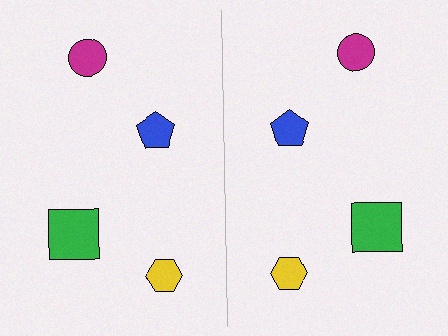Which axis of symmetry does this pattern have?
The pattern has a vertical axis of symmetry running through the center of the image.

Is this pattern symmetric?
Yes, this pattern has bilateral (reflection) symmetry.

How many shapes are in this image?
There are 8 shapes in this image.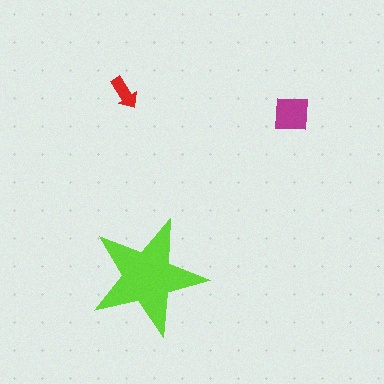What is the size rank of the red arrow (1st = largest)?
3rd.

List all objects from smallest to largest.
The red arrow, the magenta square, the lime star.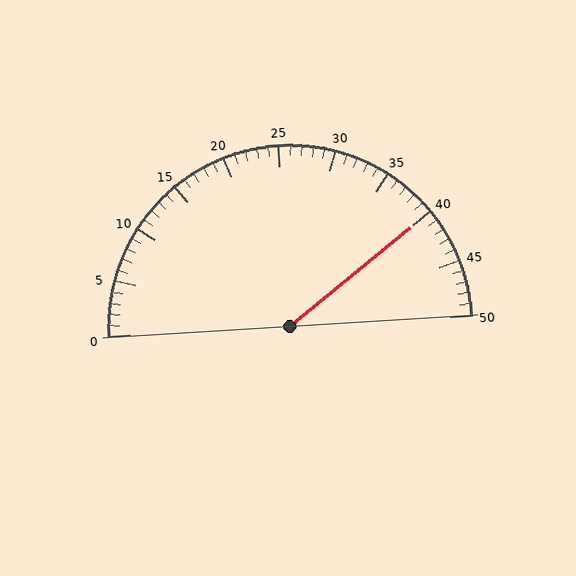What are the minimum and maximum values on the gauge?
The gauge ranges from 0 to 50.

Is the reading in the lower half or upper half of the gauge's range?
The reading is in the upper half of the range (0 to 50).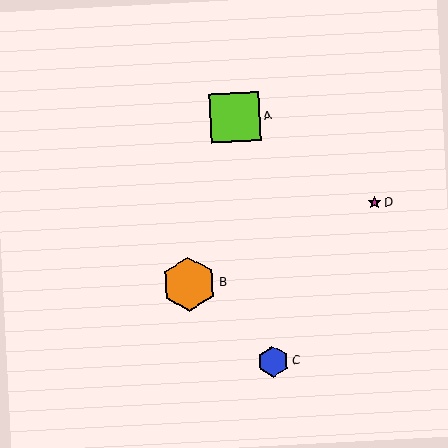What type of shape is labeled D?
Shape D is a magenta star.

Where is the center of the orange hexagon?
The center of the orange hexagon is at (189, 284).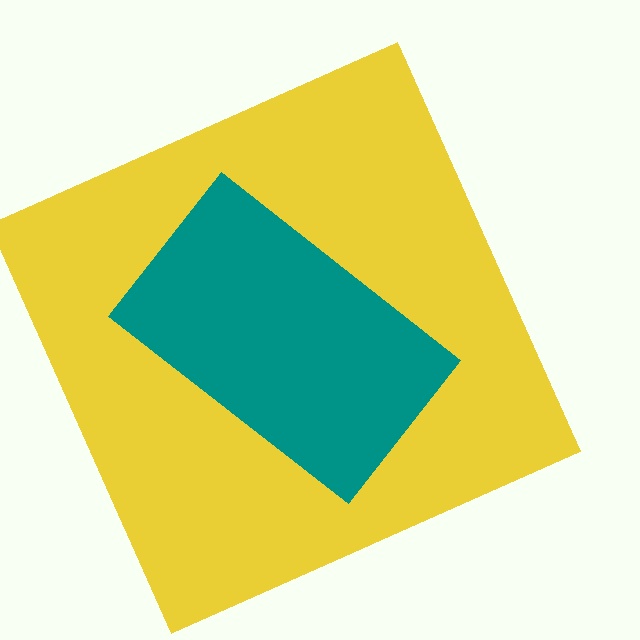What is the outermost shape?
The yellow square.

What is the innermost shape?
The teal rectangle.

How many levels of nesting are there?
2.